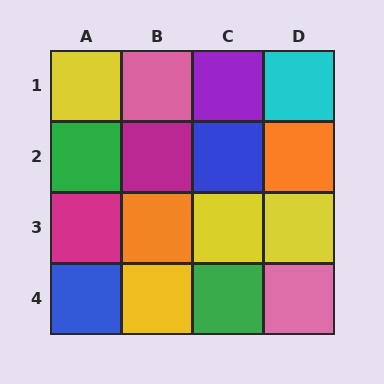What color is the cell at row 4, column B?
Yellow.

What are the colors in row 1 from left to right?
Yellow, pink, purple, cyan.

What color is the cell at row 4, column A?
Blue.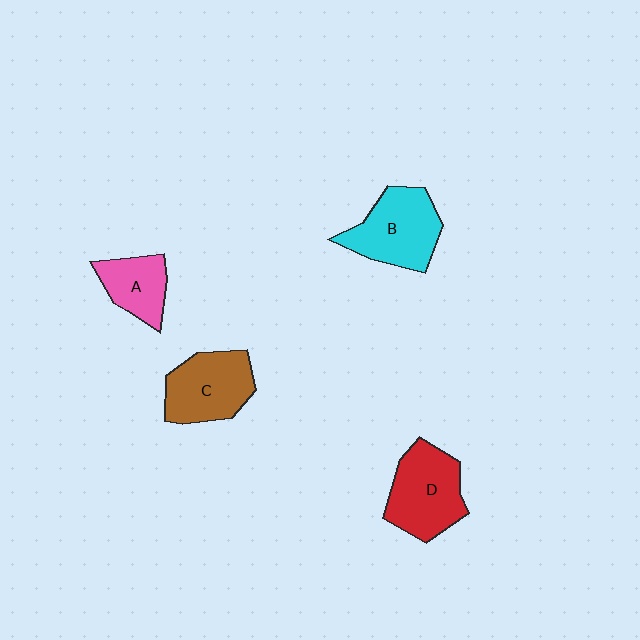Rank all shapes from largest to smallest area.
From largest to smallest: B (cyan), D (red), C (brown), A (pink).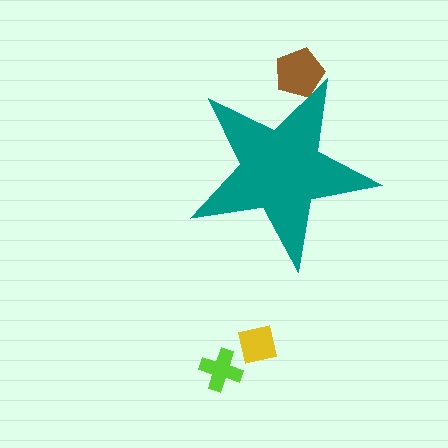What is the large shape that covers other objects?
A teal star.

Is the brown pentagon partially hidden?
Yes, the brown pentagon is partially hidden behind the teal star.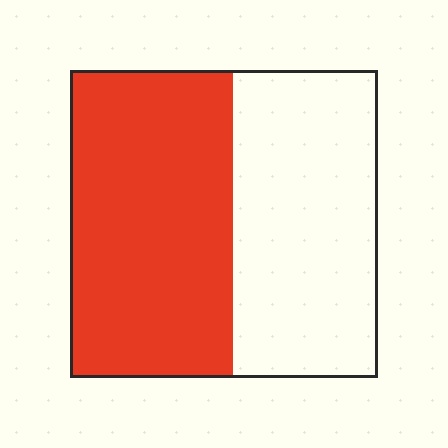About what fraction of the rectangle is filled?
About one half (1/2).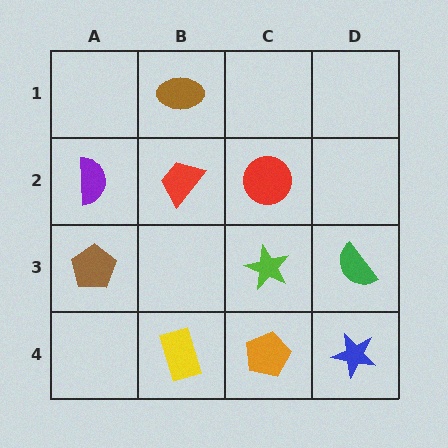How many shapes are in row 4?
3 shapes.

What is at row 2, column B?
A red trapezoid.